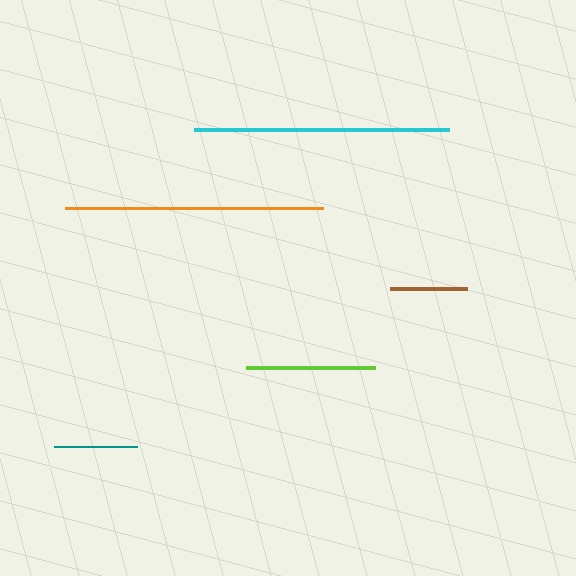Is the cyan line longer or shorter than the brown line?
The cyan line is longer than the brown line.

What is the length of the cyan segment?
The cyan segment is approximately 255 pixels long.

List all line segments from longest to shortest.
From longest to shortest: orange, cyan, lime, teal, brown.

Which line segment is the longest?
The orange line is the longest at approximately 258 pixels.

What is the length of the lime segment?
The lime segment is approximately 128 pixels long.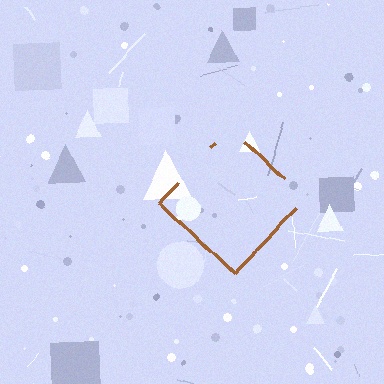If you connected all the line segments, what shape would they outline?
They would outline a diamond.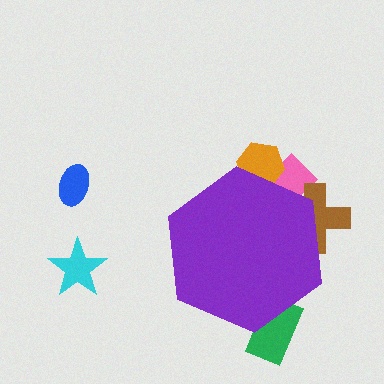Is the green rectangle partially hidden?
Yes, the green rectangle is partially hidden behind the purple hexagon.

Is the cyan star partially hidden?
No, the cyan star is fully visible.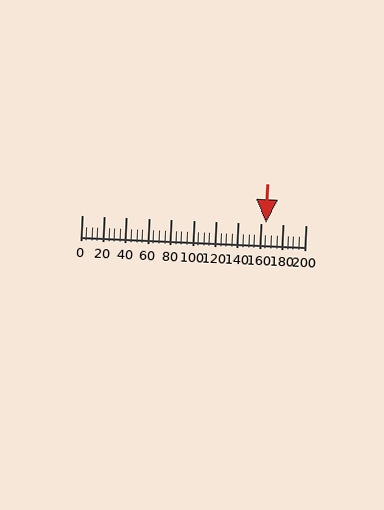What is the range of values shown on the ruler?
The ruler shows values from 0 to 200.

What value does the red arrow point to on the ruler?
The red arrow points to approximately 165.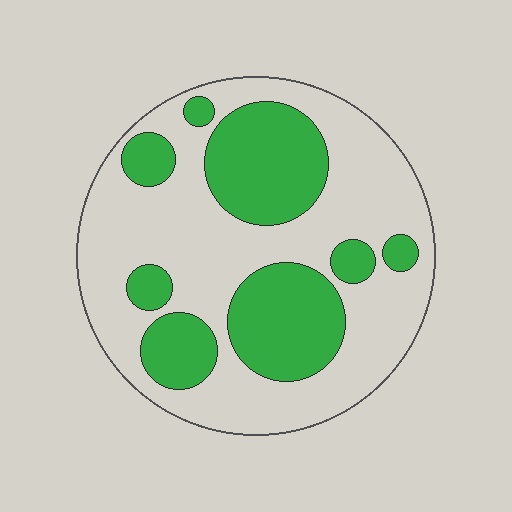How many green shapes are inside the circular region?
8.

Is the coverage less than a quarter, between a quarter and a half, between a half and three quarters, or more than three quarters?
Between a quarter and a half.